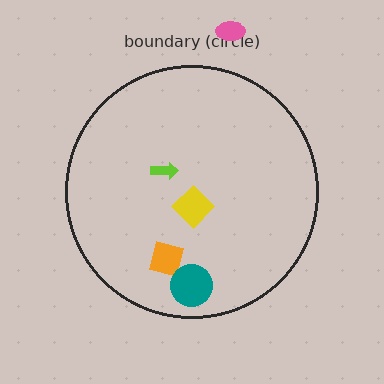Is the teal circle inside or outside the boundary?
Inside.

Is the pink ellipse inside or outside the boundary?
Outside.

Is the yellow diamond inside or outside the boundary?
Inside.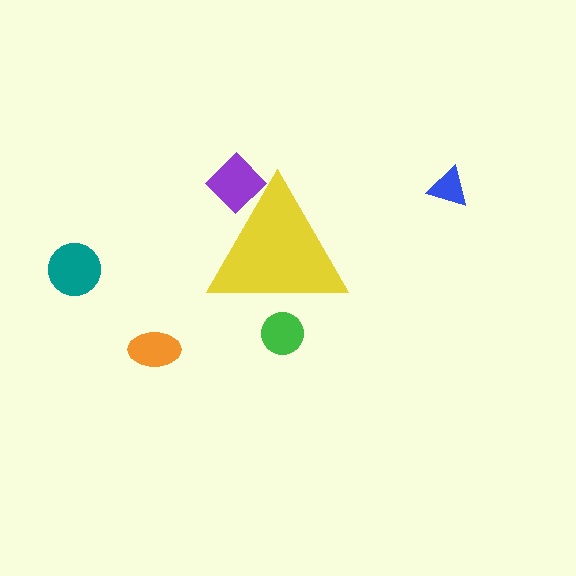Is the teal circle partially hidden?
No, the teal circle is fully visible.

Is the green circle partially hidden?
Yes, the green circle is partially hidden behind the yellow triangle.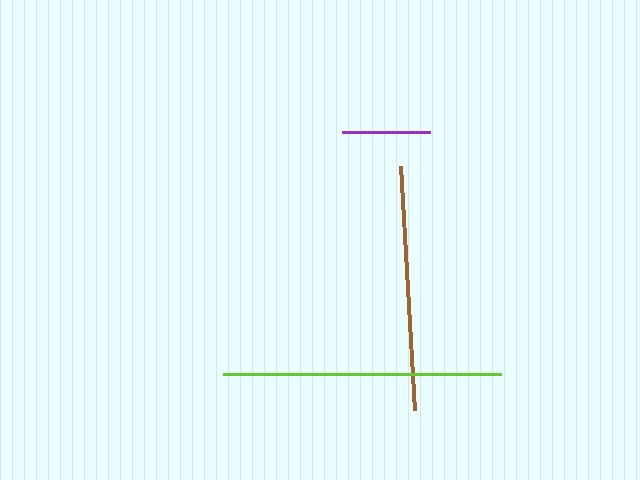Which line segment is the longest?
The lime line is the longest at approximately 278 pixels.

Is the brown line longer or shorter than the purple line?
The brown line is longer than the purple line.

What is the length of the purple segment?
The purple segment is approximately 88 pixels long.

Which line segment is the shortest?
The purple line is the shortest at approximately 88 pixels.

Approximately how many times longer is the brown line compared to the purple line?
The brown line is approximately 2.8 times the length of the purple line.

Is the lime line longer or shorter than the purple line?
The lime line is longer than the purple line.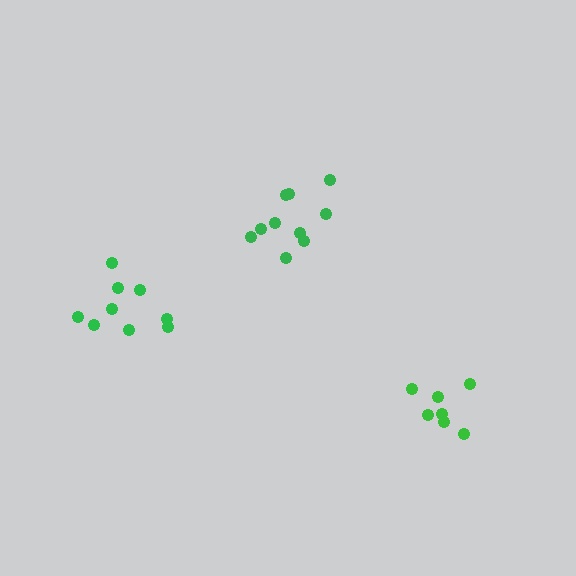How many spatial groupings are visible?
There are 3 spatial groupings.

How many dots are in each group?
Group 1: 9 dots, Group 2: 7 dots, Group 3: 10 dots (26 total).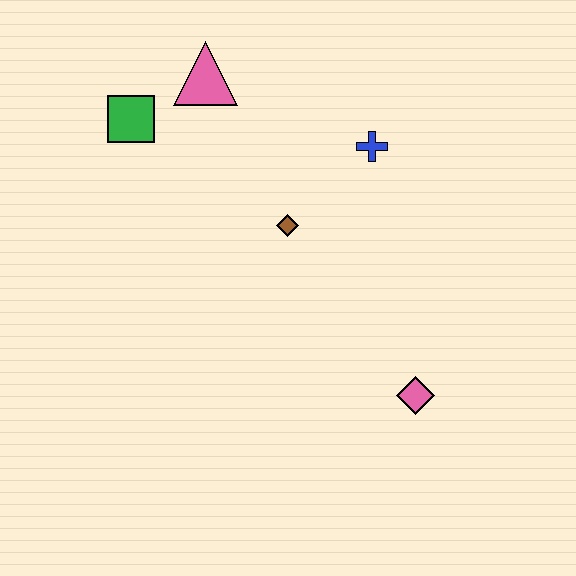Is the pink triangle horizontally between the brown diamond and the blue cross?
No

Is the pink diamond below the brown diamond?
Yes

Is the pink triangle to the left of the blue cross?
Yes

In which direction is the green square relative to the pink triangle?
The green square is to the left of the pink triangle.